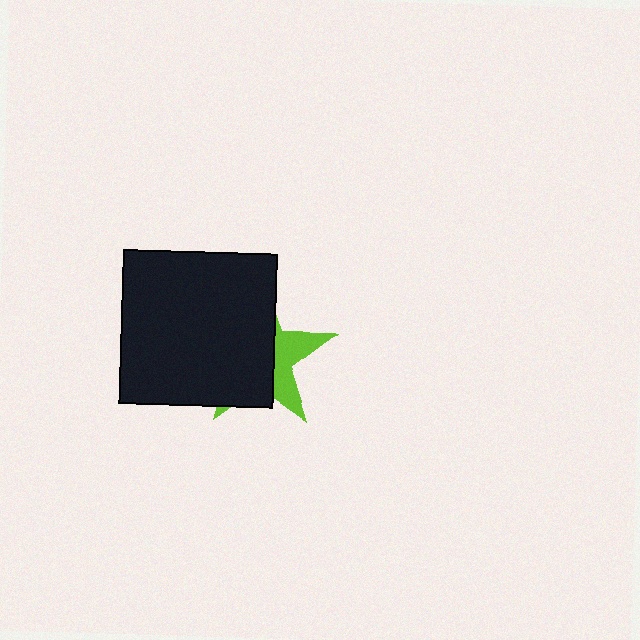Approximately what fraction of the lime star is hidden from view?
Roughly 65% of the lime star is hidden behind the black square.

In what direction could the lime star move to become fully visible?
The lime star could move right. That would shift it out from behind the black square entirely.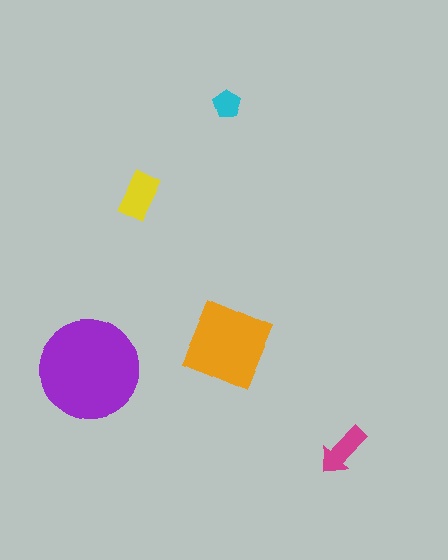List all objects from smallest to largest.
The cyan pentagon, the magenta arrow, the yellow rectangle, the orange diamond, the purple circle.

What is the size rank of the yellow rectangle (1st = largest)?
3rd.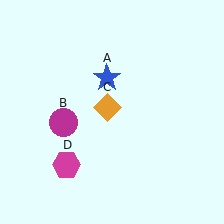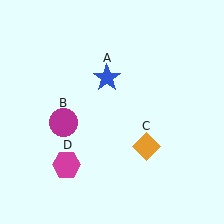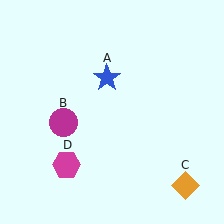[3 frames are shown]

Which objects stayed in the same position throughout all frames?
Blue star (object A) and magenta circle (object B) and magenta hexagon (object D) remained stationary.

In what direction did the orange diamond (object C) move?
The orange diamond (object C) moved down and to the right.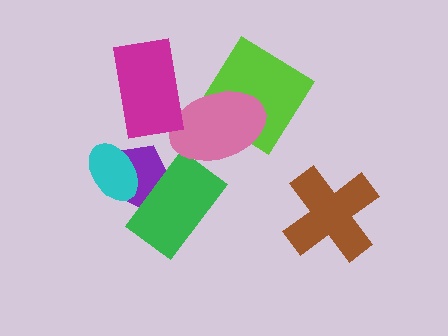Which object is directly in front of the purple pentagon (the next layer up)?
The green rectangle is directly in front of the purple pentagon.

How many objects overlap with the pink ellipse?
2 objects overlap with the pink ellipse.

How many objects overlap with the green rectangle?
1 object overlaps with the green rectangle.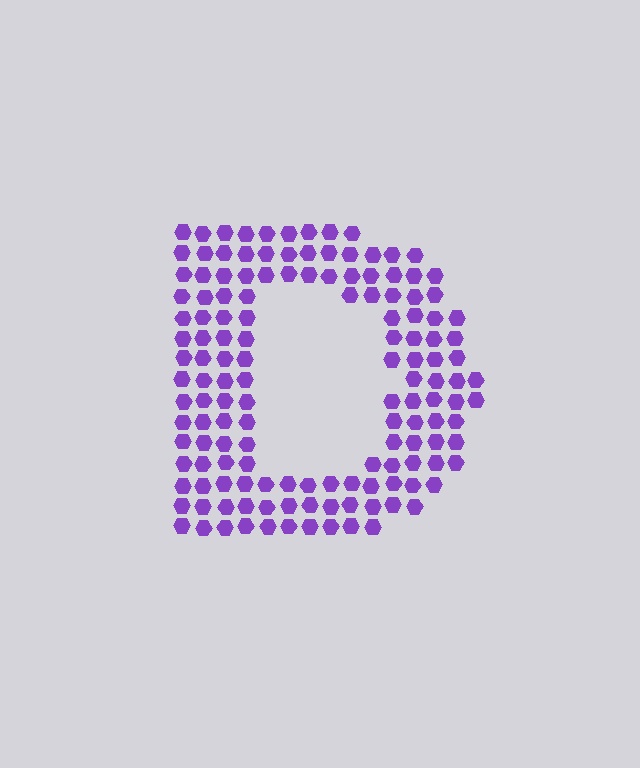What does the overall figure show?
The overall figure shows the letter D.